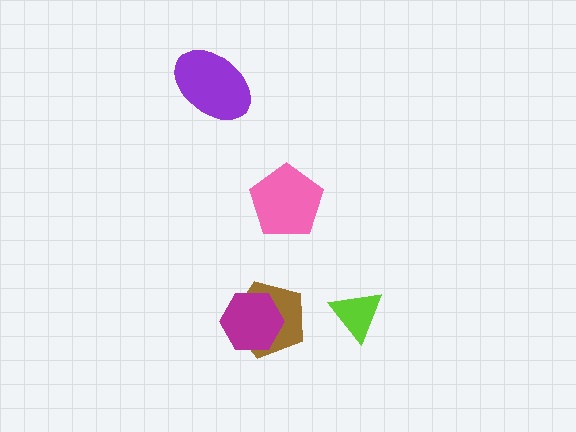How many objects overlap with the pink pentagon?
0 objects overlap with the pink pentagon.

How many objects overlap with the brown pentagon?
1 object overlaps with the brown pentagon.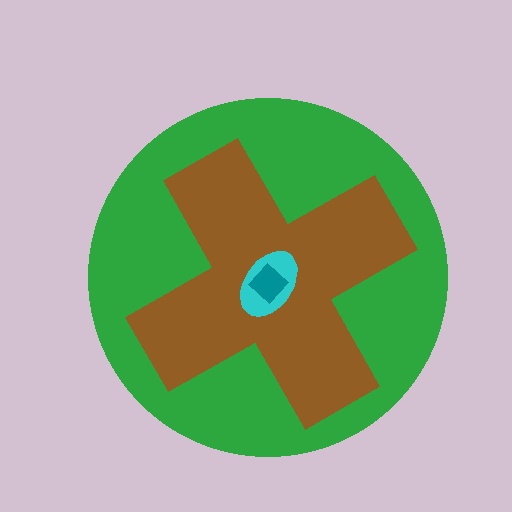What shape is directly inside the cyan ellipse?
The teal diamond.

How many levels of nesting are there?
4.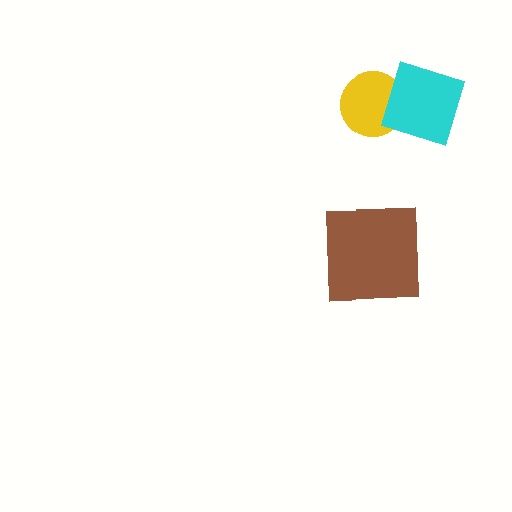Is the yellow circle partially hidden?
Yes, it is partially covered by another shape.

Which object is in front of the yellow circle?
The cyan diamond is in front of the yellow circle.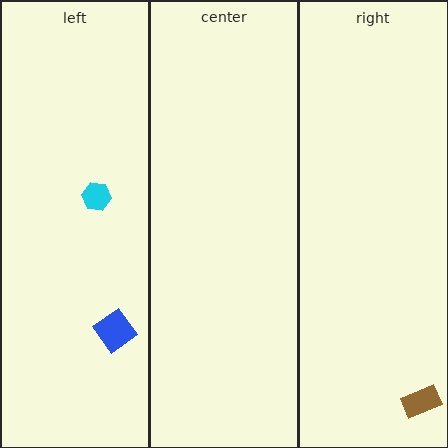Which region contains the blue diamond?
The left region.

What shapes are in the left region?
The blue diamond, the cyan hexagon.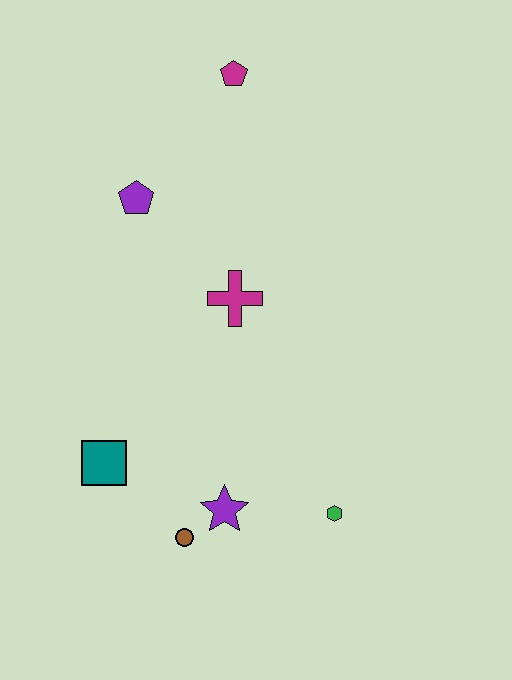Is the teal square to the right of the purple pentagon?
No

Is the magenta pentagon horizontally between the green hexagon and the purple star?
Yes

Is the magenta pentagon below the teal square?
No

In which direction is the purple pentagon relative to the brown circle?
The purple pentagon is above the brown circle.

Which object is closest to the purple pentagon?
The magenta cross is closest to the purple pentagon.